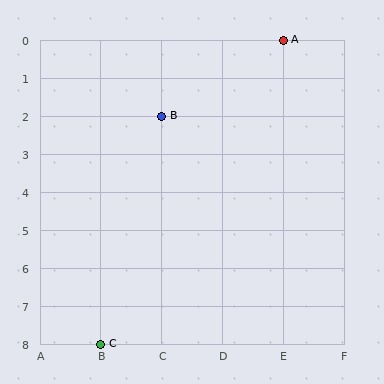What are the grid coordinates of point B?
Point B is at grid coordinates (C, 2).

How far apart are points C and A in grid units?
Points C and A are 3 columns and 8 rows apart (about 8.5 grid units diagonally).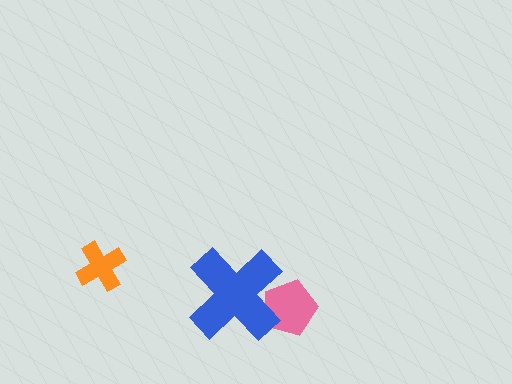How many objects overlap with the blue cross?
1 object overlaps with the blue cross.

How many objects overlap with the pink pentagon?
1 object overlaps with the pink pentagon.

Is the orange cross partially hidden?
No, no other shape covers it.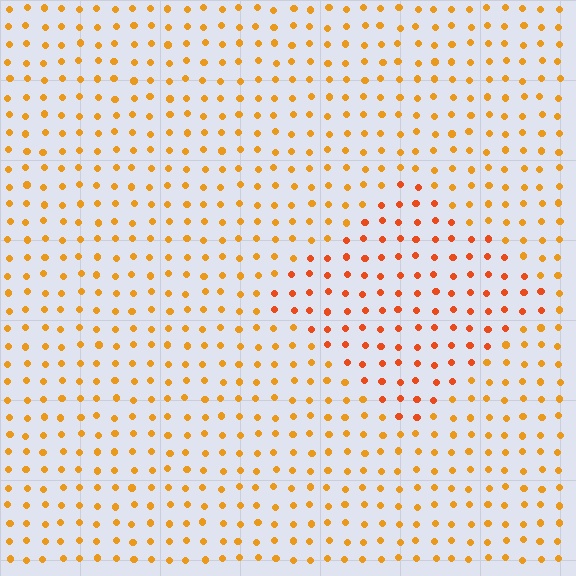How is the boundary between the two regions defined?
The boundary is defined purely by a slight shift in hue (about 23 degrees). Spacing, size, and orientation are identical on both sides.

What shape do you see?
I see a diamond.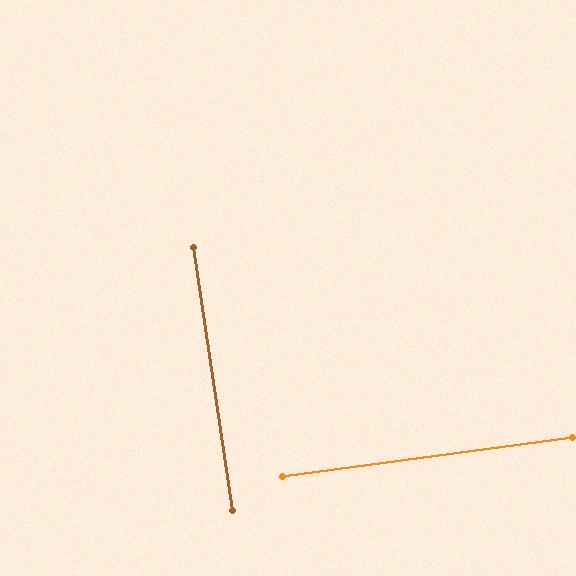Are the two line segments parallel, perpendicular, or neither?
Perpendicular — they meet at approximately 89°.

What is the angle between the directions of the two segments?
Approximately 89 degrees.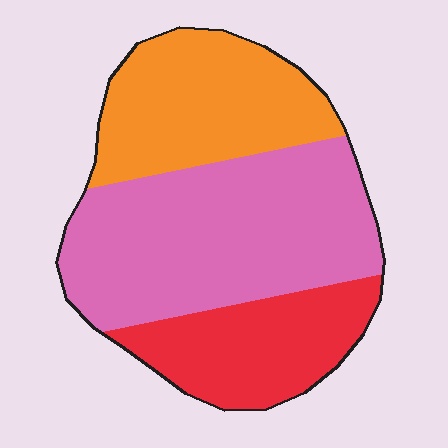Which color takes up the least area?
Red, at roughly 25%.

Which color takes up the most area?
Pink, at roughly 50%.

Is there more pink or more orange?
Pink.